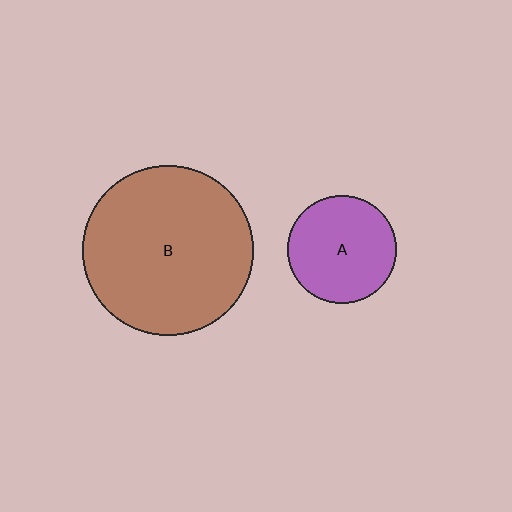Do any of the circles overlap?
No, none of the circles overlap.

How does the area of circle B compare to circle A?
Approximately 2.5 times.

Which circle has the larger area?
Circle B (brown).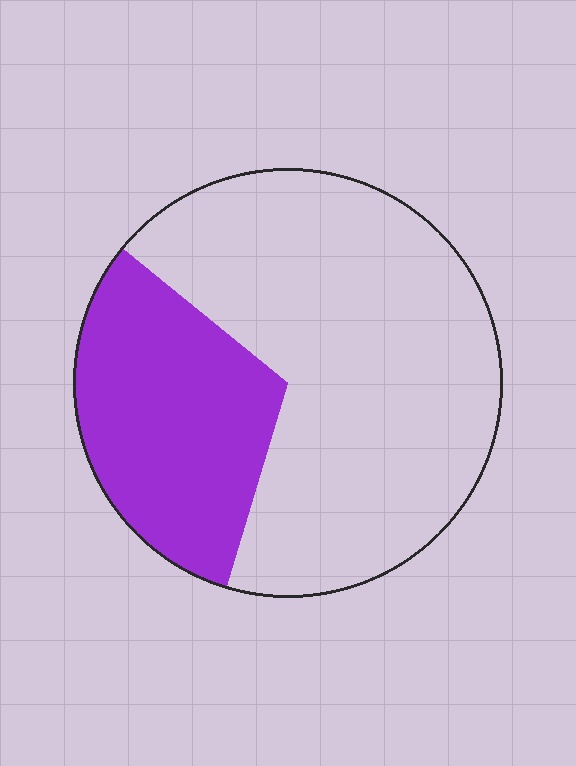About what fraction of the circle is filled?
About one third (1/3).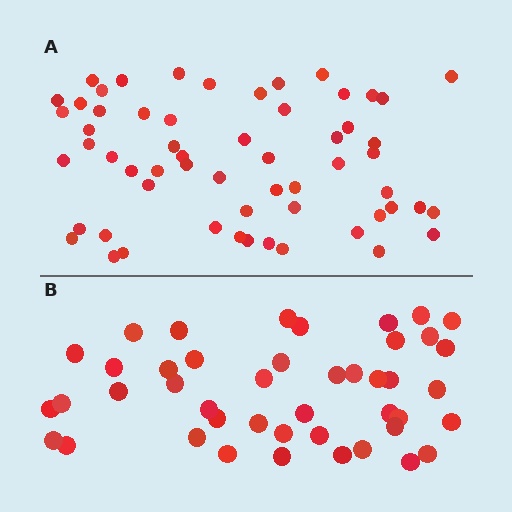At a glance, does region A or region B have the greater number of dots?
Region A (the top region) has more dots.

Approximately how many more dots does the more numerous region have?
Region A has approximately 15 more dots than region B.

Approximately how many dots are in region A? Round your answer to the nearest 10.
About 60 dots. (The exact count is 59, which rounds to 60.)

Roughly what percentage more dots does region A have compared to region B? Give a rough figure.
About 35% more.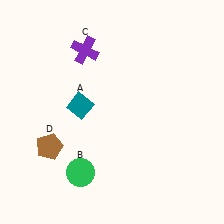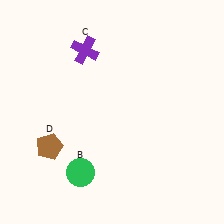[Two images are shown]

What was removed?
The teal diamond (A) was removed in Image 2.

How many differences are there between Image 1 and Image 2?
There is 1 difference between the two images.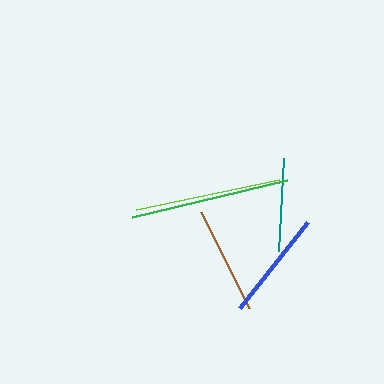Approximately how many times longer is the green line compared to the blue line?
The green line is approximately 1.4 times the length of the blue line.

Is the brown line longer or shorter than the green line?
The green line is longer than the brown line.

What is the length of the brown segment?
The brown segment is approximately 107 pixels long.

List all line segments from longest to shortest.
From longest to shortest: green, lime, blue, brown, teal.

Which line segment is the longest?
The green line is the longest at approximately 160 pixels.